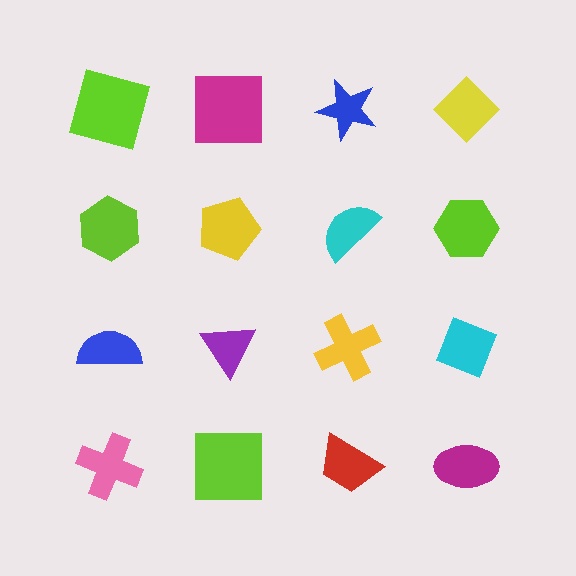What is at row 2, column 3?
A cyan semicircle.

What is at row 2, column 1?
A lime hexagon.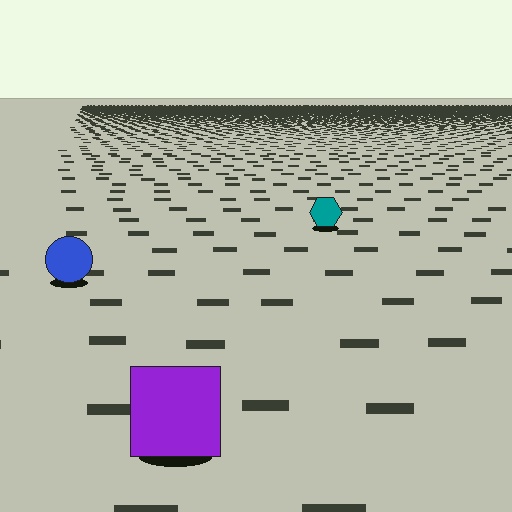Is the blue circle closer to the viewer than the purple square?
No. The purple square is closer — you can tell from the texture gradient: the ground texture is coarser near it.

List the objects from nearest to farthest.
From nearest to farthest: the purple square, the blue circle, the teal hexagon.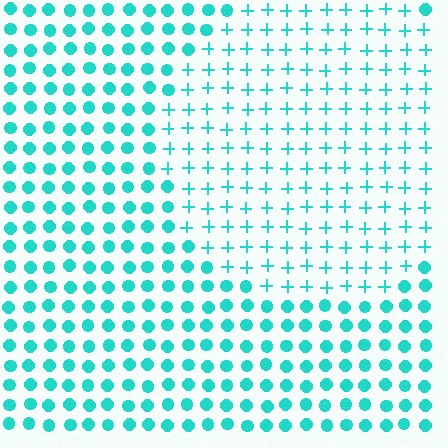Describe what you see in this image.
The image is filled with small cyan elements arranged in a uniform grid. A circle-shaped region contains plus signs, while the surrounding area contains circles. The boundary is defined purely by the change in element shape.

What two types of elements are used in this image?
The image uses plus signs inside the circle region and circles outside it.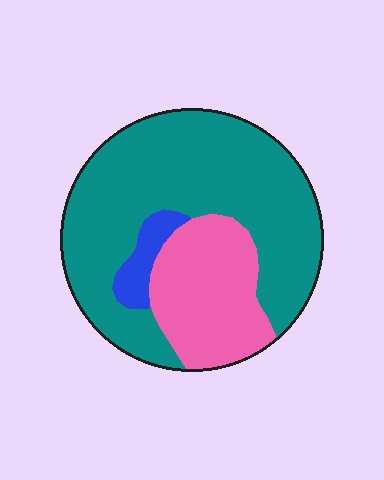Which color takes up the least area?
Blue, at roughly 5%.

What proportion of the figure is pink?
Pink takes up about one quarter (1/4) of the figure.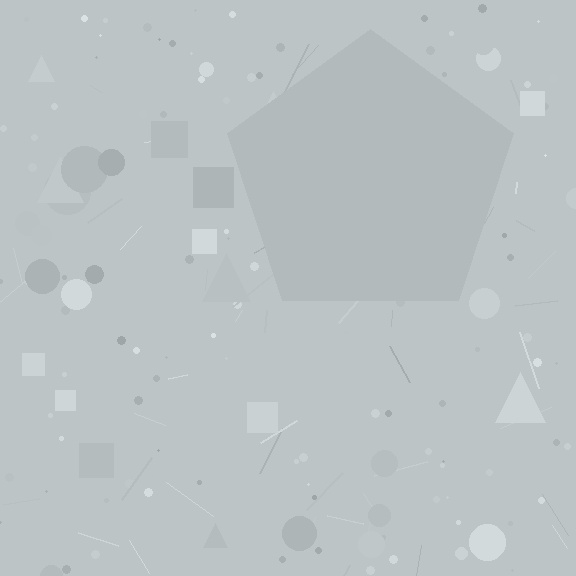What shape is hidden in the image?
A pentagon is hidden in the image.